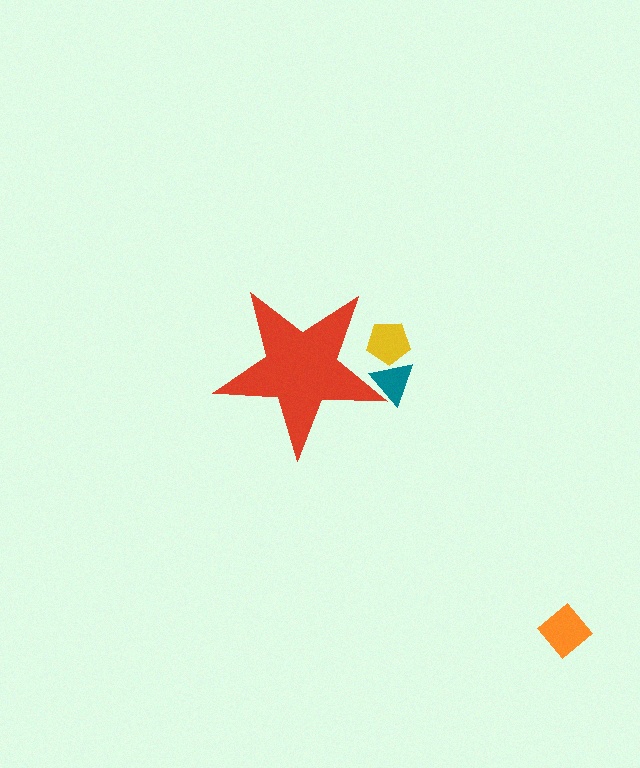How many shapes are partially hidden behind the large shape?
2 shapes are partially hidden.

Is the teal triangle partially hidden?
Yes, the teal triangle is partially hidden behind the red star.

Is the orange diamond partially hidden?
No, the orange diamond is fully visible.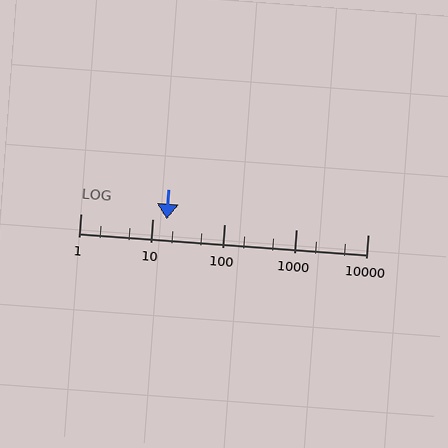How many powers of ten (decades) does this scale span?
The scale spans 4 decades, from 1 to 10000.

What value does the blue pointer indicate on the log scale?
The pointer indicates approximately 16.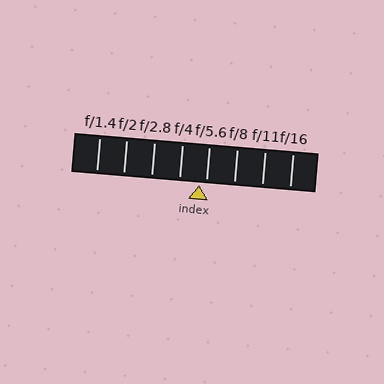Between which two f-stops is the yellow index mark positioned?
The index mark is between f/4 and f/5.6.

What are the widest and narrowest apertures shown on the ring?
The widest aperture shown is f/1.4 and the narrowest is f/16.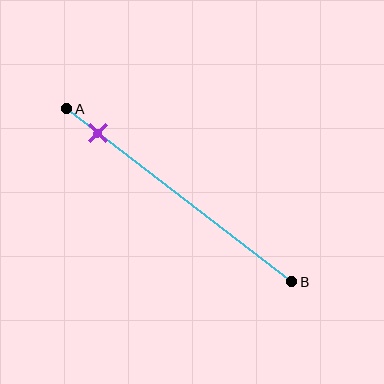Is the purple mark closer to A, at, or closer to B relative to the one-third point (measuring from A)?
The purple mark is closer to point A than the one-third point of segment AB.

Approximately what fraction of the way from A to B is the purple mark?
The purple mark is approximately 15% of the way from A to B.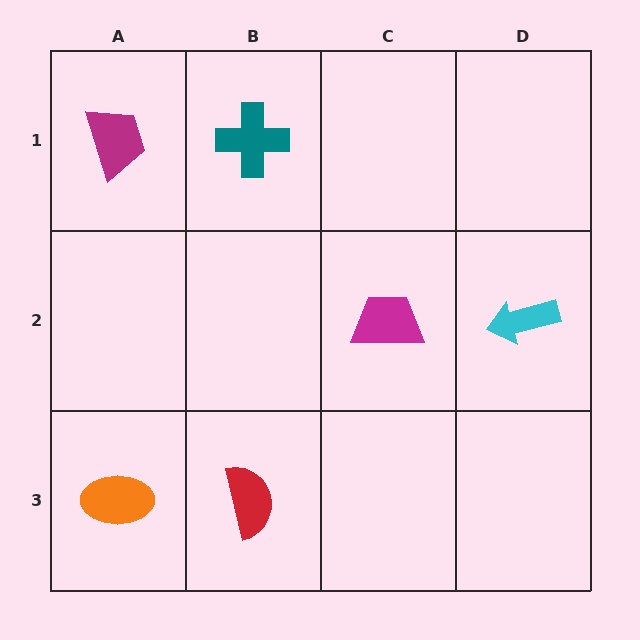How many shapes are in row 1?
2 shapes.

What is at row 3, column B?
A red semicircle.